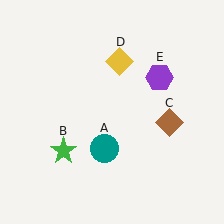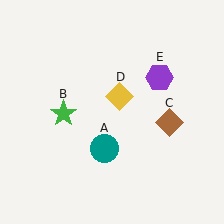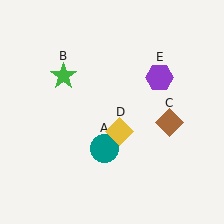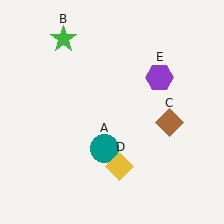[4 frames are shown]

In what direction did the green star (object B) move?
The green star (object B) moved up.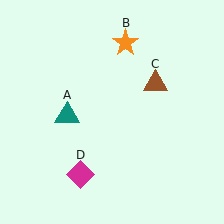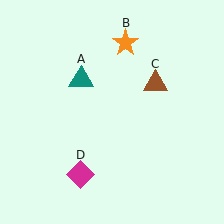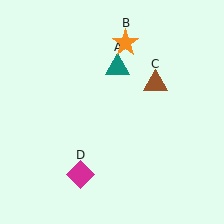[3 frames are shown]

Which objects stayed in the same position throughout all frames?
Orange star (object B) and brown triangle (object C) and magenta diamond (object D) remained stationary.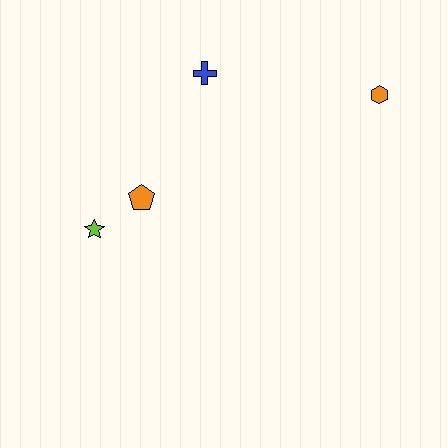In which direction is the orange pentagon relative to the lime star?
The orange pentagon is to the right of the lime star.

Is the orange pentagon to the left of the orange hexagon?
Yes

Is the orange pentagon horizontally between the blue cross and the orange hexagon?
No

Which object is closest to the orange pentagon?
The lime star is closest to the orange pentagon.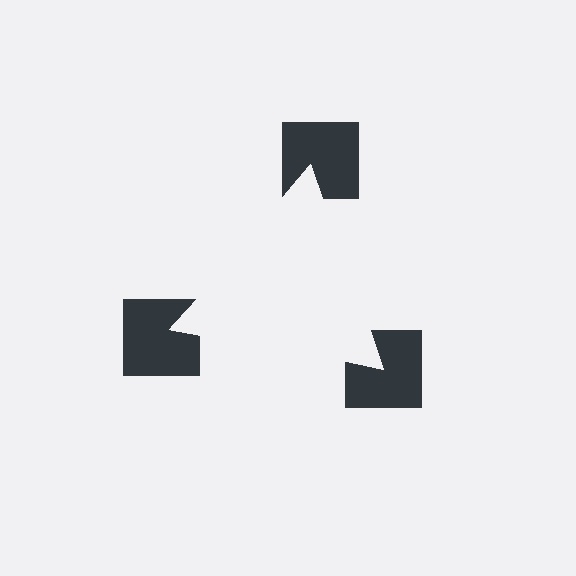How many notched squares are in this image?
There are 3 — one at each vertex of the illusory triangle.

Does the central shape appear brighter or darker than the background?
It typically appears slightly brighter than the background, even though no actual brightness change is drawn.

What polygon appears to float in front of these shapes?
An illusory triangle — its edges are inferred from the aligned wedge cuts in the notched squares, not physically drawn.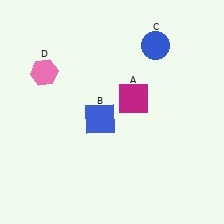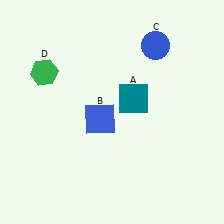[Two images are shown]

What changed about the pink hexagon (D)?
In Image 1, D is pink. In Image 2, it changed to green.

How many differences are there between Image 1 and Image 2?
There are 2 differences between the two images.